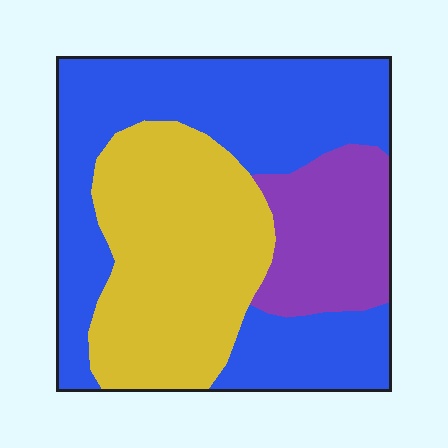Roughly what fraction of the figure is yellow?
Yellow covers 35% of the figure.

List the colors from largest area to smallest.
From largest to smallest: blue, yellow, purple.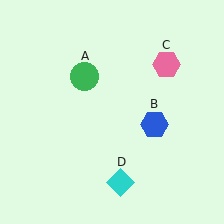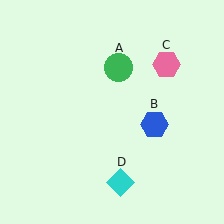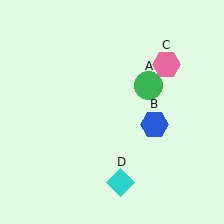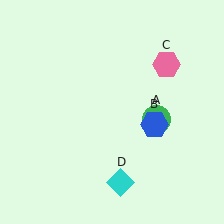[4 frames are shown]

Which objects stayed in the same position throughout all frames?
Blue hexagon (object B) and pink hexagon (object C) and cyan diamond (object D) remained stationary.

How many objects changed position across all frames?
1 object changed position: green circle (object A).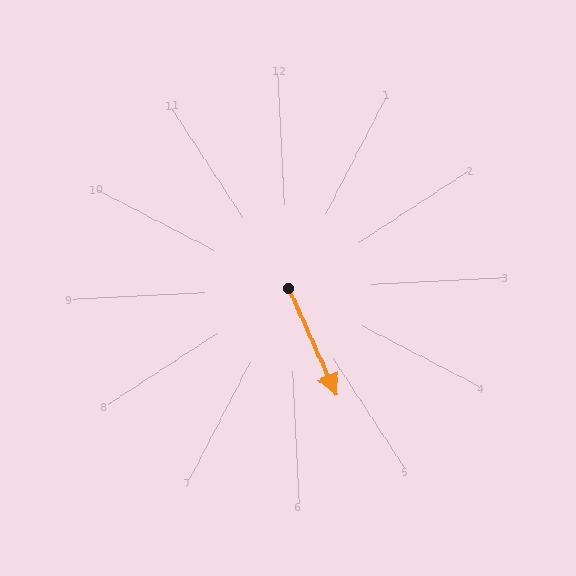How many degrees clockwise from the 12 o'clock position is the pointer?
Approximately 159 degrees.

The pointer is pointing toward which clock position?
Roughly 5 o'clock.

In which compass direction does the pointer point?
South.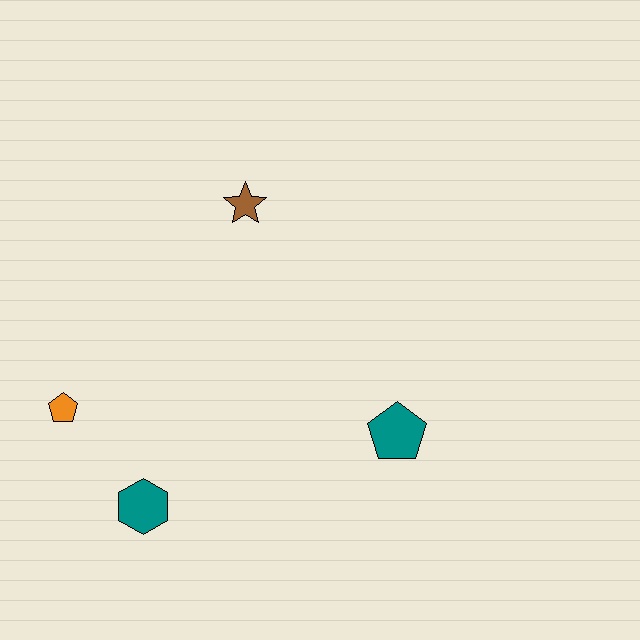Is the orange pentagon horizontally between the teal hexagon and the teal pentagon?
No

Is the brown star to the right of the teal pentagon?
No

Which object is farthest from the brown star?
The teal hexagon is farthest from the brown star.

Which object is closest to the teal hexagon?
The orange pentagon is closest to the teal hexagon.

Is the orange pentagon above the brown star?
No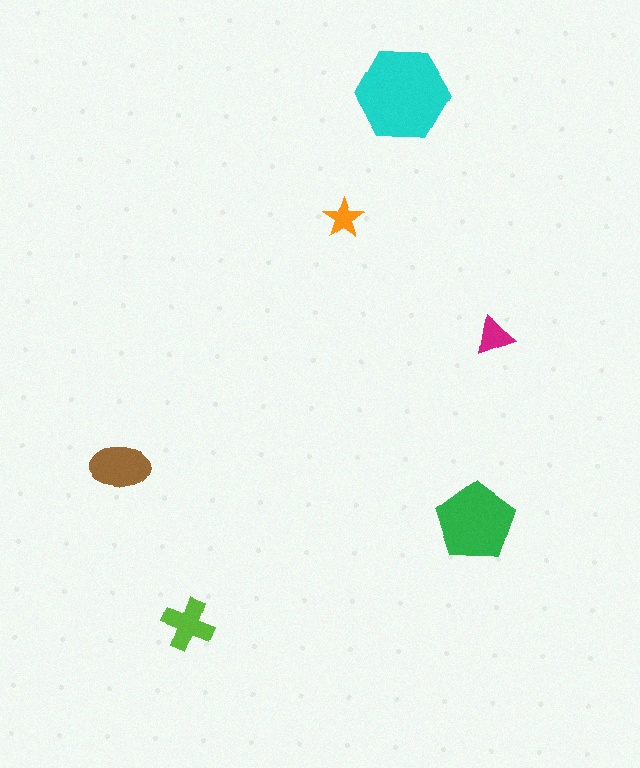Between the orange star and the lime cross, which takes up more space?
The lime cross.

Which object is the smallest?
The orange star.